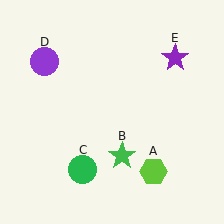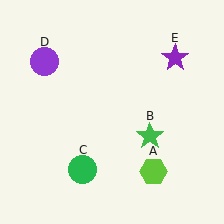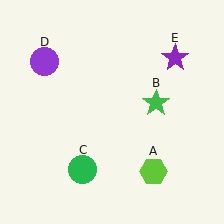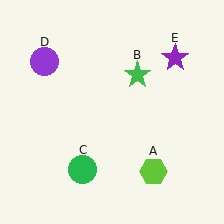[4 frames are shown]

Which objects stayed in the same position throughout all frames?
Lime hexagon (object A) and green circle (object C) and purple circle (object D) and purple star (object E) remained stationary.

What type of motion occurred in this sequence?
The green star (object B) rotated counterclockwise around the center of the scene.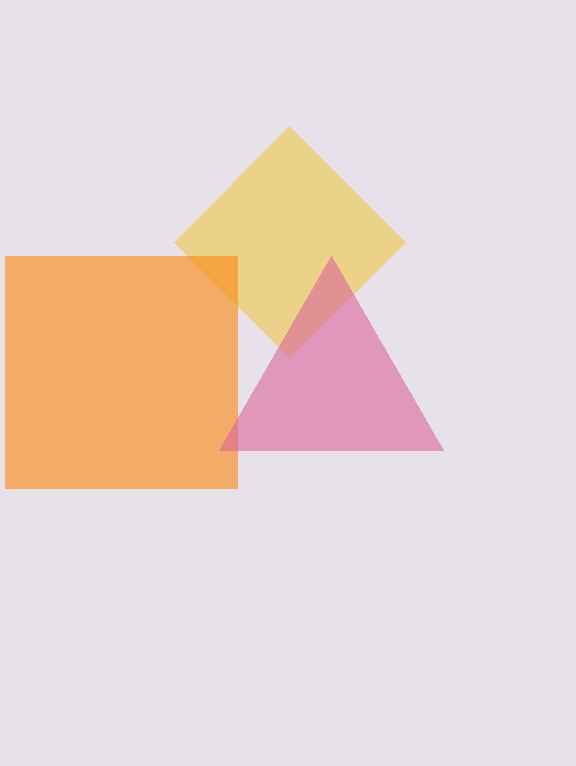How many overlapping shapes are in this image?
There are 3 overlapping shapes in the image.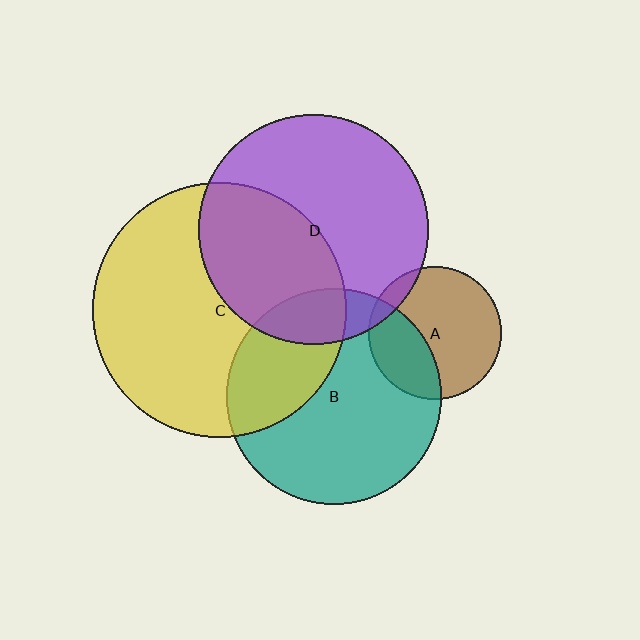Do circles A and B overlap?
Yes.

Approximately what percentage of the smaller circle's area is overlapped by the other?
Approximately 35%.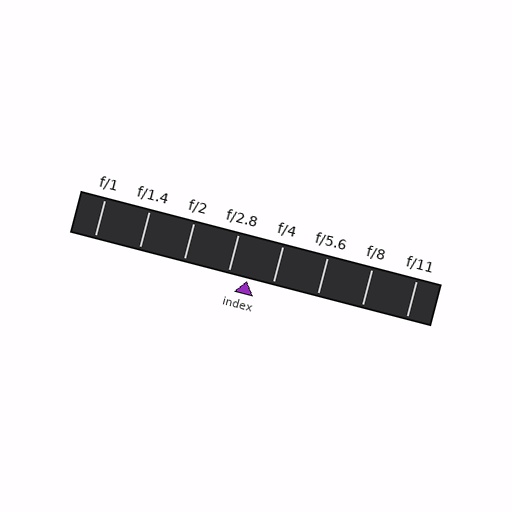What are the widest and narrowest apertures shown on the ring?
The widest aperture shown is f/1 and the narrowest is f/11.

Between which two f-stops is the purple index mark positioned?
The index mark is between f/2.8 and f/4.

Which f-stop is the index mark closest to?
The index mark is closest to f/2.8.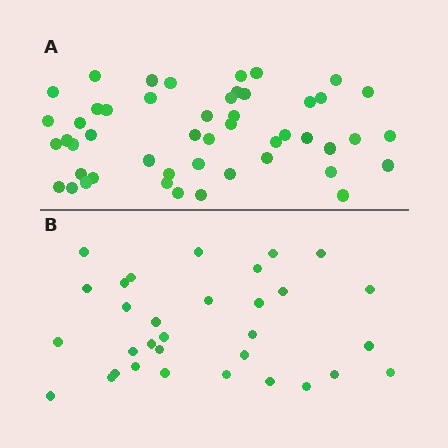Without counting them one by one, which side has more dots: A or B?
Region A (the top region) has more dots.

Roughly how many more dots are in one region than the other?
Region A has approximately 15 more dots than region B.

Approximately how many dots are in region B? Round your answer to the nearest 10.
About 30 dots. (The exact count is 32, which rounds to 30.)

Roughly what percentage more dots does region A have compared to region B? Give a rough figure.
About 55% more.